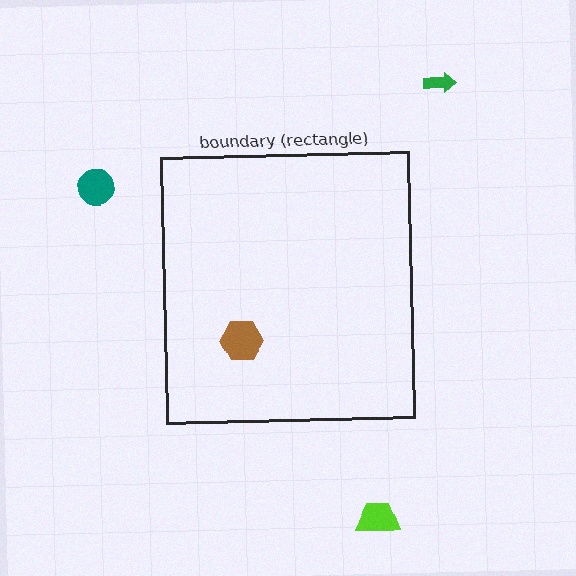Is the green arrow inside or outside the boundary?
Outside.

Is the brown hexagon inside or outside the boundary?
Inside.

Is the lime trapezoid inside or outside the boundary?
Outside.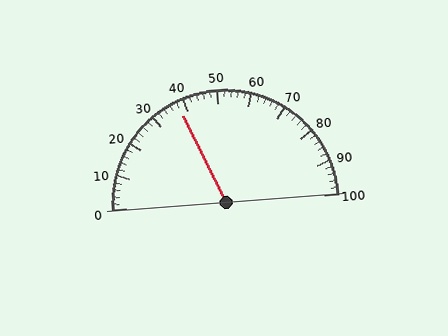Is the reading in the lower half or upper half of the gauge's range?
The reading is in the lower half of the range (0 to 100).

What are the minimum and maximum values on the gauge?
The gauge ranges from 0 to 100.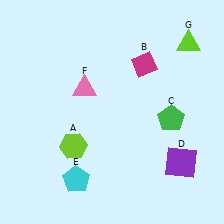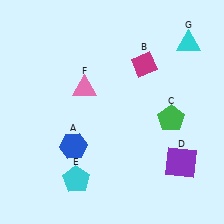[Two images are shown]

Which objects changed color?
A changed from lime to blue. G changed from lime to cyan.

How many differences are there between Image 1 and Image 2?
There are 2 differences between the two images.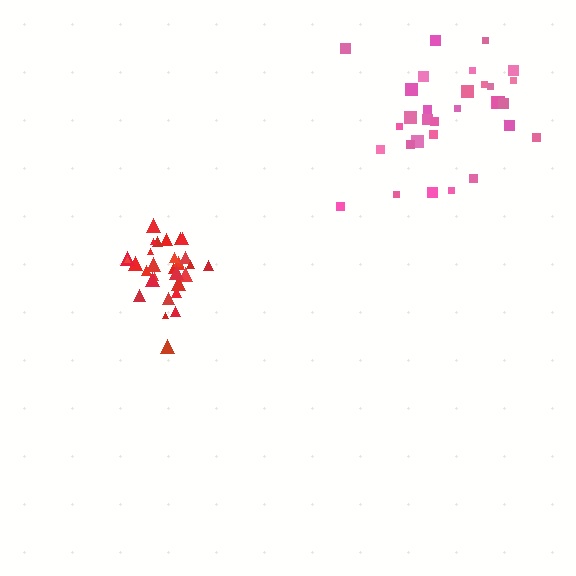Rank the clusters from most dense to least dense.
red, pink.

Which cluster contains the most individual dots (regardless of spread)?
Pink (31).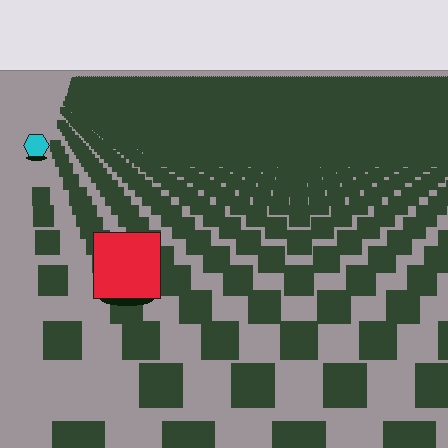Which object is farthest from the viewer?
The cyan hexagon is farthest from the viewer. It appears smaller and the ground texture around it is denser.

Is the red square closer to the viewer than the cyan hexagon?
Yes. The red square is closer — you can tell from the texture gradient: the ground texture is coarser near it.